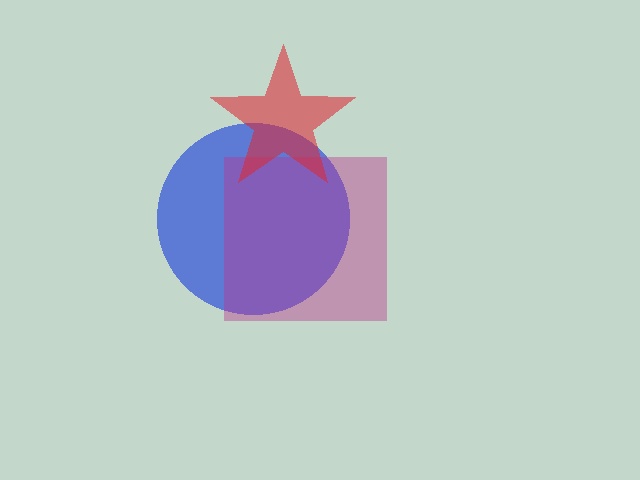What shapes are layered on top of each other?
The layered shapes are: a blue circle, a magenta square, a red star.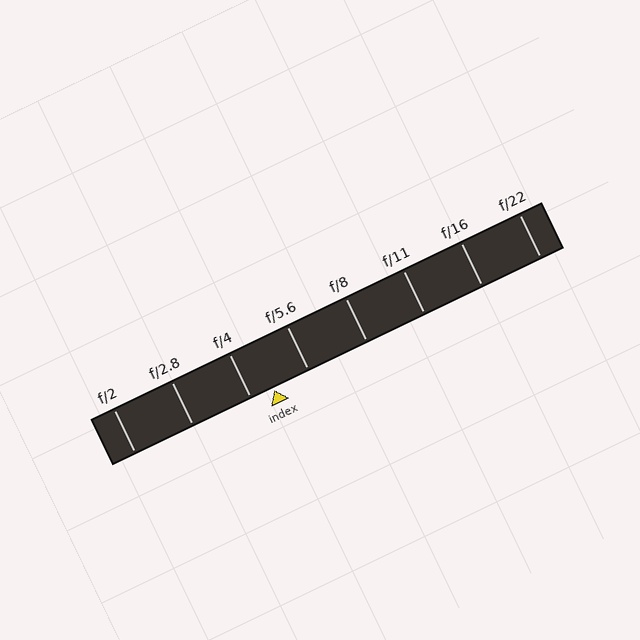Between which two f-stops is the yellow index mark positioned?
The index mark is between f/4 and f/5.6.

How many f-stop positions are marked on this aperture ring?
There are 8 f-stop positions marked.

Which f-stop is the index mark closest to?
The index mark is closest to f/4.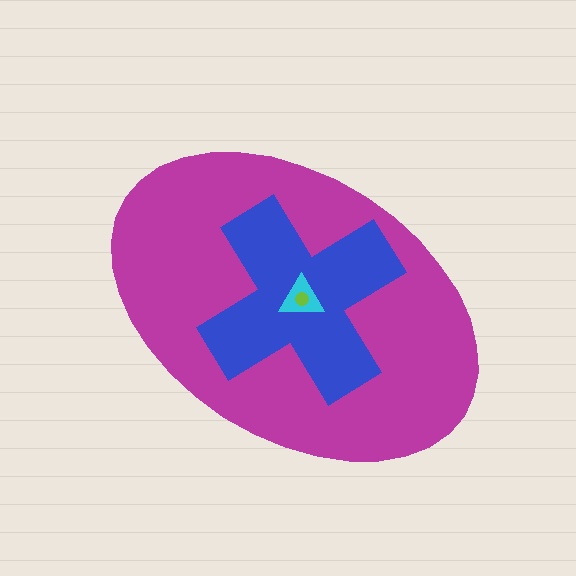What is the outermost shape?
The magenta ellipse.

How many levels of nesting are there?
4.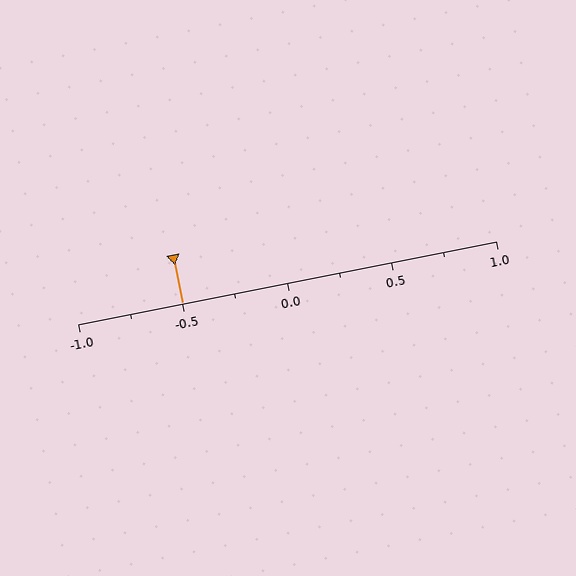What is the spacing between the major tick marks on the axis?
The major ticks are spaced 0.5 apart.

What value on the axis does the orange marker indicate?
The marker indicates approximately -0.5.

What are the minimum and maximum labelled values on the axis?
The axis runs from -1.0 to 1.0.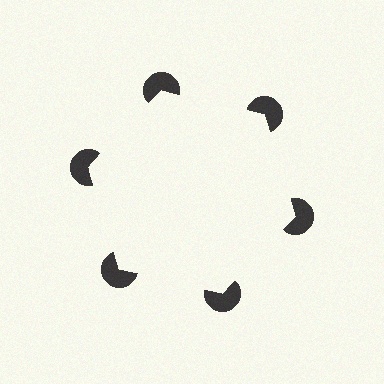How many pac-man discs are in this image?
There are 6 — one at each vertex of the illusory hexagon.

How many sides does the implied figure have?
6 sides.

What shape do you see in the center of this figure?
An illusory hexagon — its edges are inferred from the aligned wedge cuts in the pac-man discs, not physically drawn.